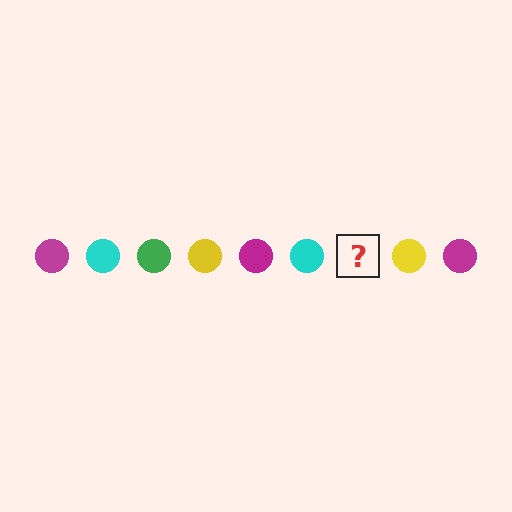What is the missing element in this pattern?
The missing element is a green circle.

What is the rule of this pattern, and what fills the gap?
The rule is that the pattern cycles through magenta, cyan, green, yellow circles. The gap should be filled with a green circle.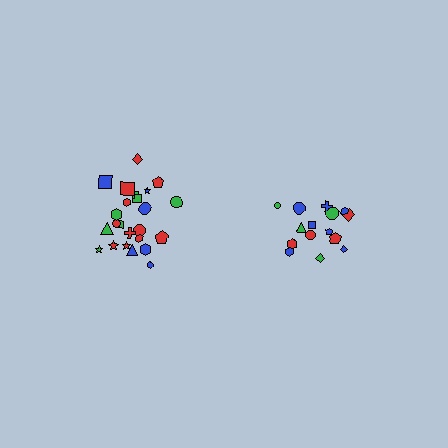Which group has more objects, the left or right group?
The left group.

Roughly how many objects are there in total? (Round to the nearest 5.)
Roughly 40 objects in total.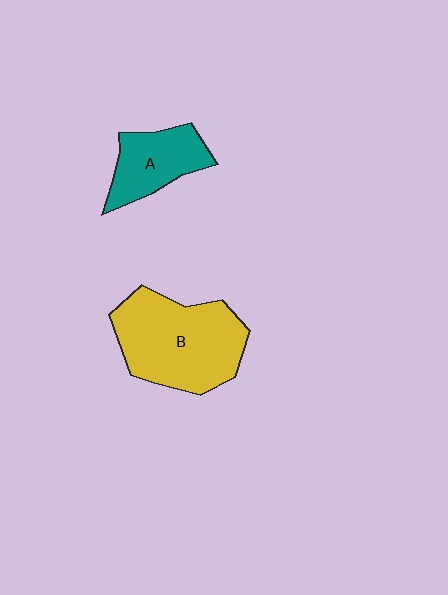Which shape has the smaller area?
Shape A (teal).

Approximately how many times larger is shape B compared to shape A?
Approximately 1.9 times.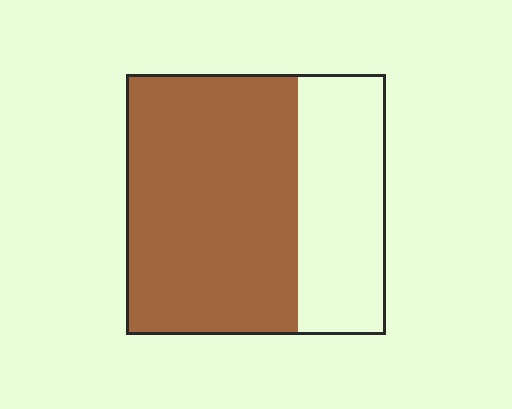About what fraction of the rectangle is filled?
About two thirds (2/3).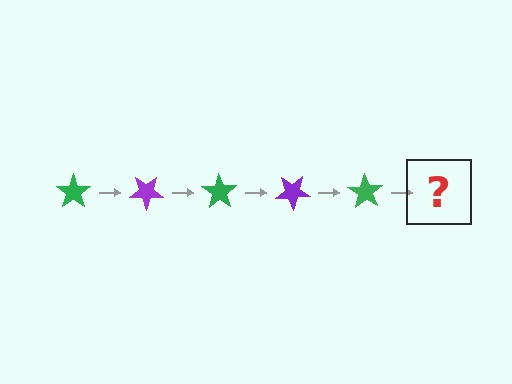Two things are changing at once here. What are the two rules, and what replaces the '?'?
The two rules are that it rotates 35 degrees each step and the color cycles through green and purple. The '?' should be a purple star, rotated 175 degrees from the start.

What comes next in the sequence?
The next element should be a purple star, rotated 175 degrees from the start.